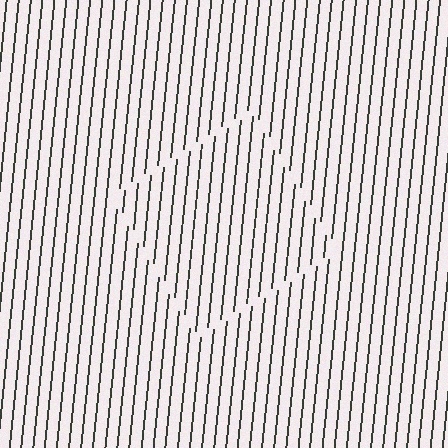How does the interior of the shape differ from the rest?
The interior of the shape contains the same grating, shifted by half a period — the contour is defined by the phase discontinuity where line-ends from the inner and outer gratings abut.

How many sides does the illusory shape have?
4 sides — the line-ends trace a square.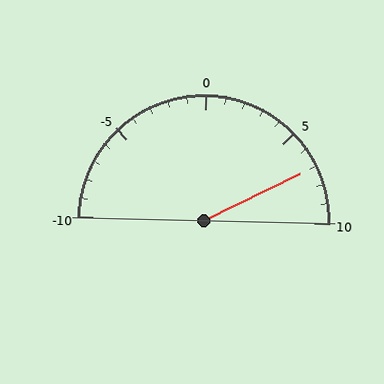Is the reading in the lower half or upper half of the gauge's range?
The reading is in the upper half of the range (-10 to 10).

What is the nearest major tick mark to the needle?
The nearest major tick mark is 5.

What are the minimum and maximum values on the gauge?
The gauge ranges from -10 to 10.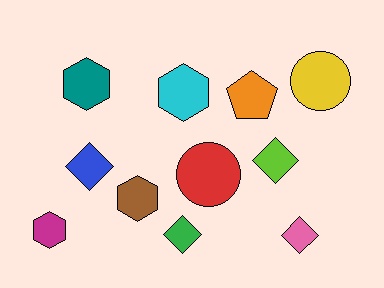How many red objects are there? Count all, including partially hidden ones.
There is 1 red object.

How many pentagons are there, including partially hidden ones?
There is 1 pentagon.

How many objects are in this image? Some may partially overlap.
There are 11 objects.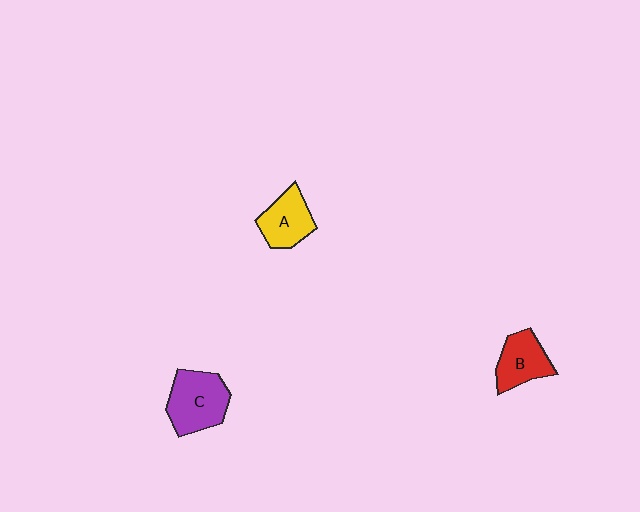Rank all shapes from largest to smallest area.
From largest to smallest: C (purple), B (red), A (yellow).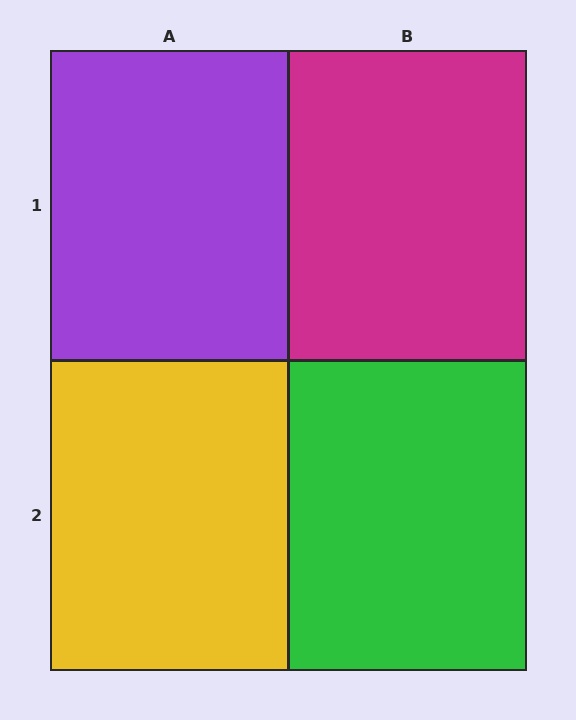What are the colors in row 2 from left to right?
Yellow, green.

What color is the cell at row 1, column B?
Magenta.